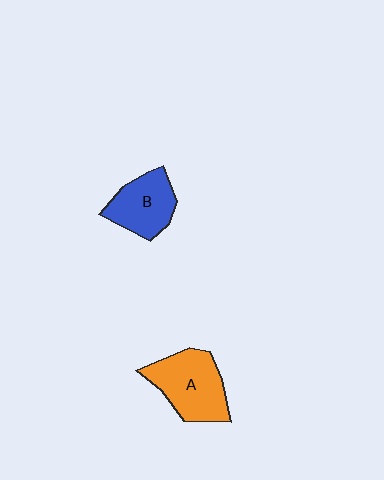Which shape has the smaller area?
Shape B (blue).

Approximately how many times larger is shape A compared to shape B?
Approximately 1.3 times.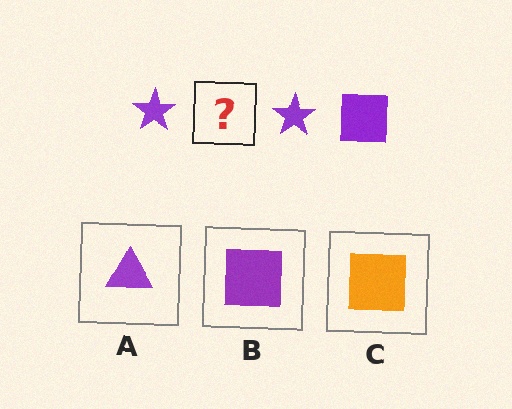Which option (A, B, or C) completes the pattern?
B.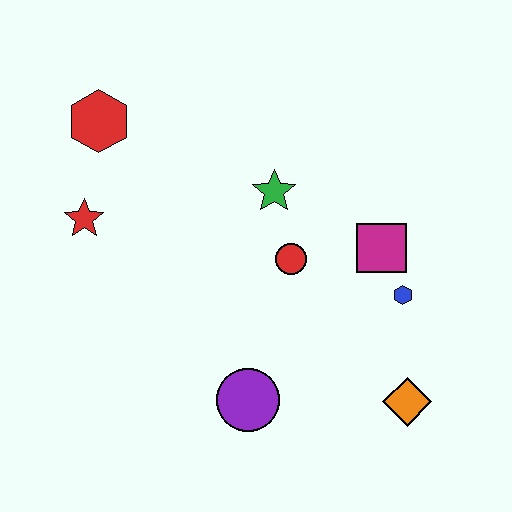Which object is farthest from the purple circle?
The red hexagon is farthest from the purple circle.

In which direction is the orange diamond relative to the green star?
The orange diamond is below the green star.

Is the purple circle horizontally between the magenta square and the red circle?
No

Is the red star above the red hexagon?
No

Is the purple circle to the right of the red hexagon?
Yes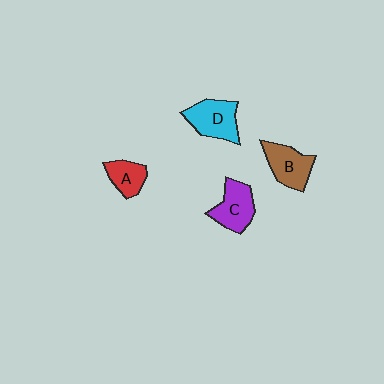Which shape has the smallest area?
Shape A (red).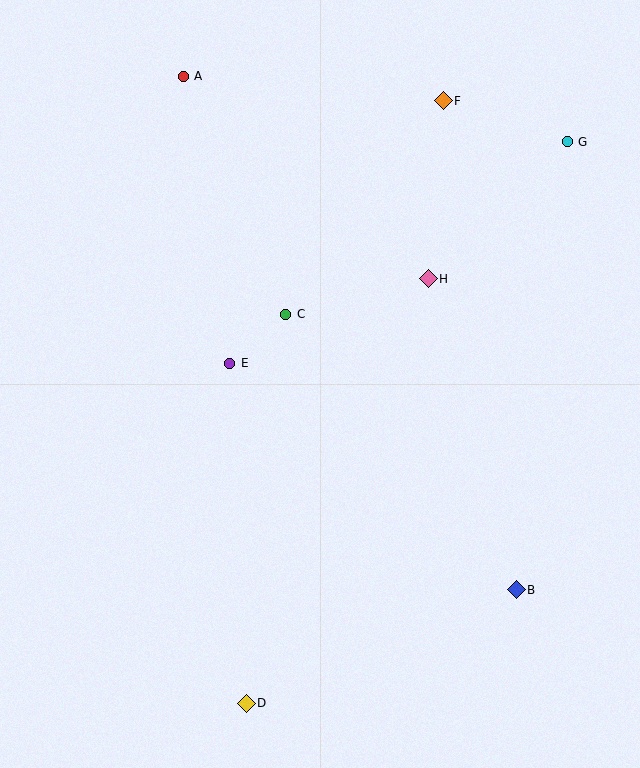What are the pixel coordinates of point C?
Point C is at (286, 314).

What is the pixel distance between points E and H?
The distance between E and H is 216 pixels.